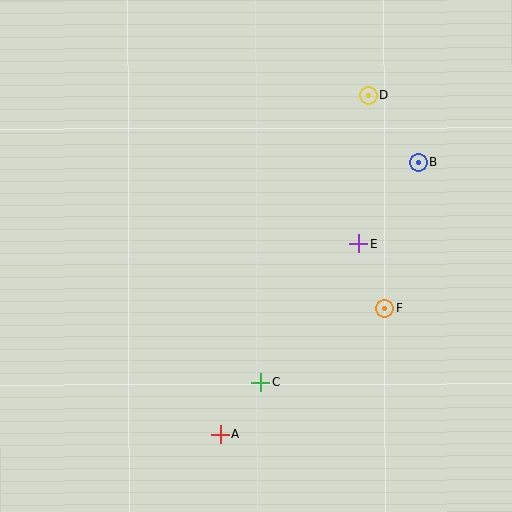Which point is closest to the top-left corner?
Point D is closest to the top-left corner.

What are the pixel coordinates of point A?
Point A is at (221, 434).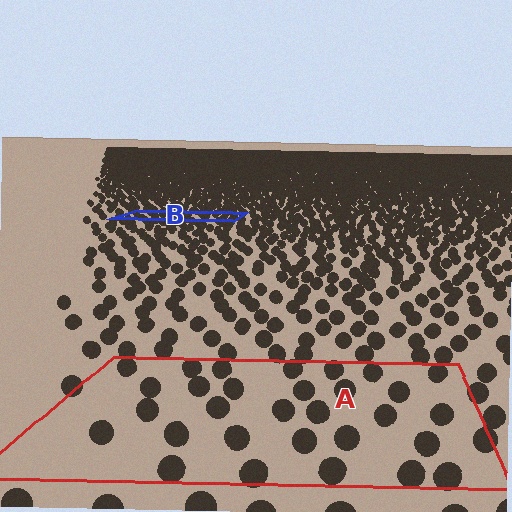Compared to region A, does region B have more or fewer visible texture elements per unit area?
Region B has more texture elements per unit area — they are packed more densely because it is farther away.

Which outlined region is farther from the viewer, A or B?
Region B is farther from the viewer — the texture elements inside it appear smaller and more densely packed.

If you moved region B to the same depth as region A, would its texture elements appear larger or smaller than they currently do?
They would appear larger. At a closer depth, the same texture elements are projected at a bigger on-screen size.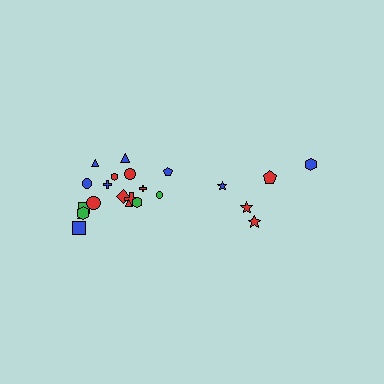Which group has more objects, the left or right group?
The left group.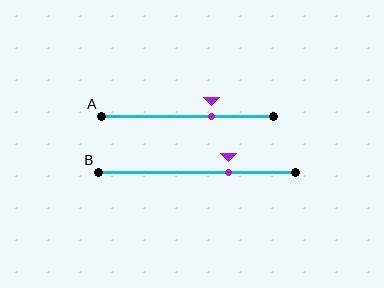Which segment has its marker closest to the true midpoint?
Segment A has its marker closest to the true midpoint.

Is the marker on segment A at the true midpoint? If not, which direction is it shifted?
No, the marker on segment A is shifted to the right by about 14% of the segment length.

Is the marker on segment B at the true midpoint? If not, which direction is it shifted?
No, the marker on segment B is shifted to the right by about 16% of the segment length.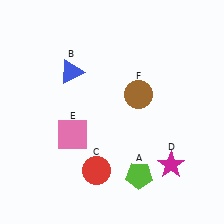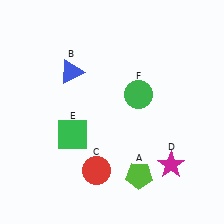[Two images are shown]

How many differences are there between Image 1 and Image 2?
There are 2 differences between the two images.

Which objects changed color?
E changed from pink to green. F changed from brown to green.